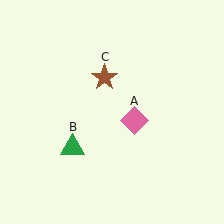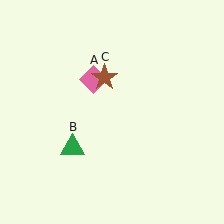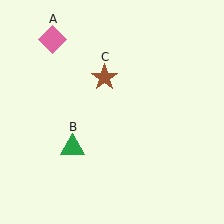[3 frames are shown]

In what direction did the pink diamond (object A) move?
The pink diamond (object A) moved up and to the left.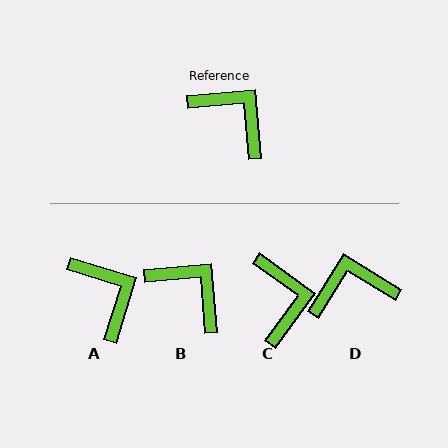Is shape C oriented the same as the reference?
No, it is off by about 41 degrees.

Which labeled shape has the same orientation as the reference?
B.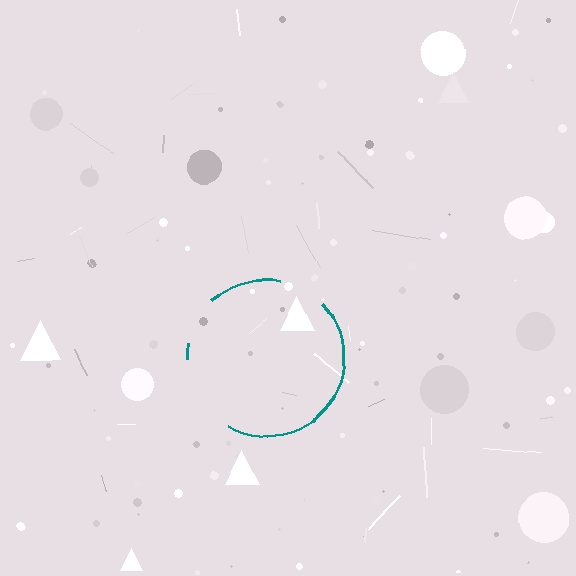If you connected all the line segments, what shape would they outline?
They would outline a circle.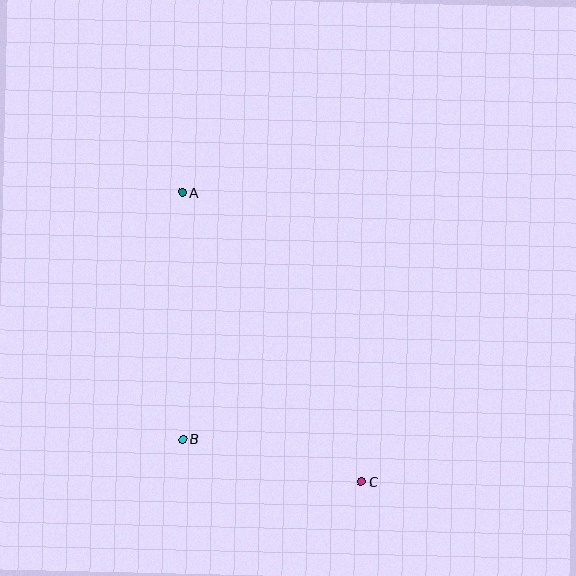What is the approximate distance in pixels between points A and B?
The distance between A and B is approximately 247 pixels.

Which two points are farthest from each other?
Points A and C are farthest from each other.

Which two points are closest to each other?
Points B and C are closest to each other.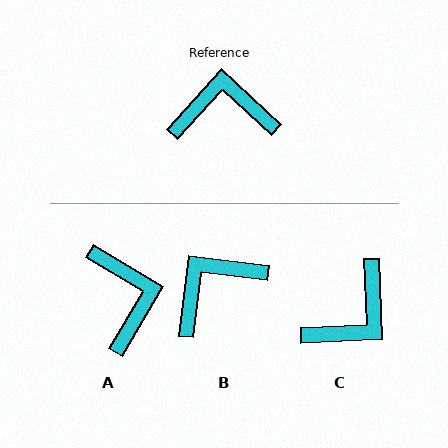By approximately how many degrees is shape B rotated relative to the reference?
Approximately 36 degrees counter-clockwise.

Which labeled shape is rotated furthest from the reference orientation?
C, about 135 degrees away.